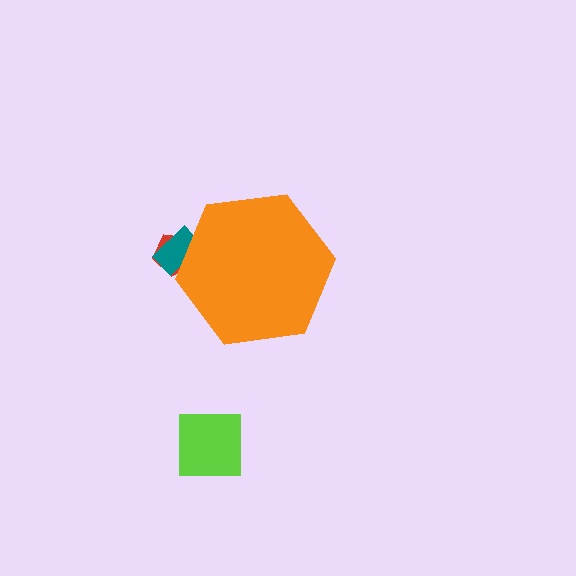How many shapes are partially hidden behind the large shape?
2 shapes are partially hidden.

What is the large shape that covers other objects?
An orange hexagon.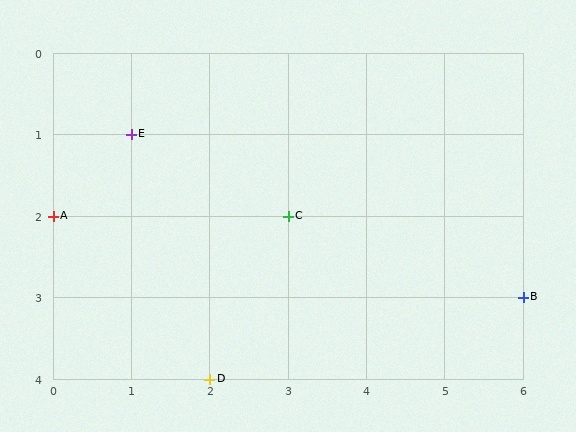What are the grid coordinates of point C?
Point C is at grid coordinates (3, 2).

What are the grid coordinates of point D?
Point D is at grid coordinates (2, 4).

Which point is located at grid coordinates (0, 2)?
Point A is at (0, 2).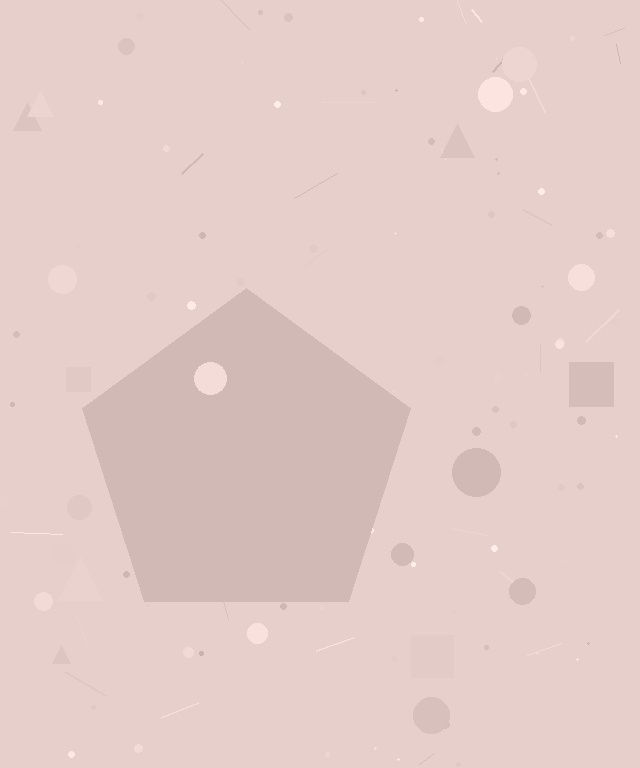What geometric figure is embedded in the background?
A pentagon is embedded in the background.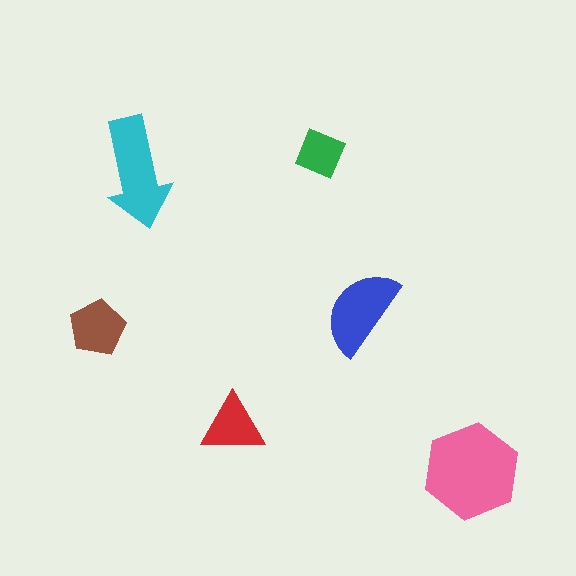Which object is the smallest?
The green diamond.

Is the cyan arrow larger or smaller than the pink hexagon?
Smaller.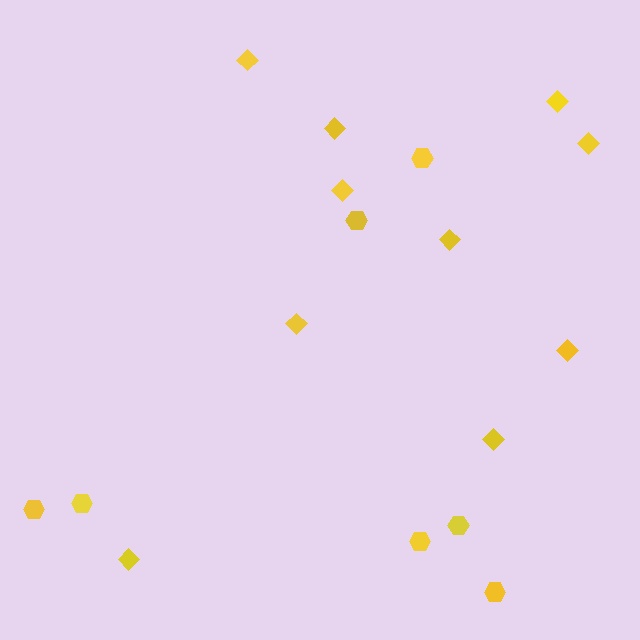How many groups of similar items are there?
There are 2 groups: one group of hexagons (7) and one group of diamonds (10).